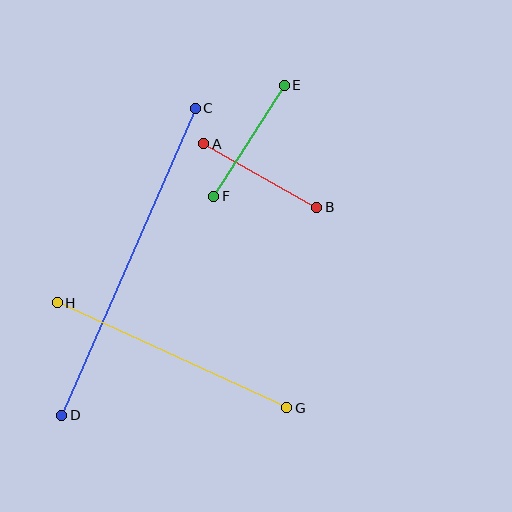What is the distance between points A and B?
The distance is approximately 130 pixels.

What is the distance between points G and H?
The distance is approximately 252 pixels.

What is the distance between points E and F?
The distance is approximately 131 pixels.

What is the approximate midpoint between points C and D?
The midpoint is at approximately (128, 262) pixels.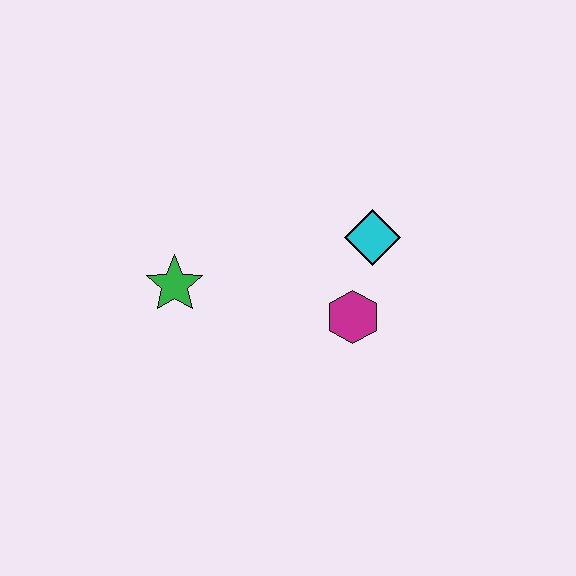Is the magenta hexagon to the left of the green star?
No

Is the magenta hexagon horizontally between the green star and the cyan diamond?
Yes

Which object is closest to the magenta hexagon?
The cyan diamond is closest to the magenta hexagon.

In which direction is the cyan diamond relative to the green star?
The cyan diamond is to the right of the green star.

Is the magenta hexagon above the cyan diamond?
No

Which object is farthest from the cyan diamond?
The green star is farthest from the cyan diamond.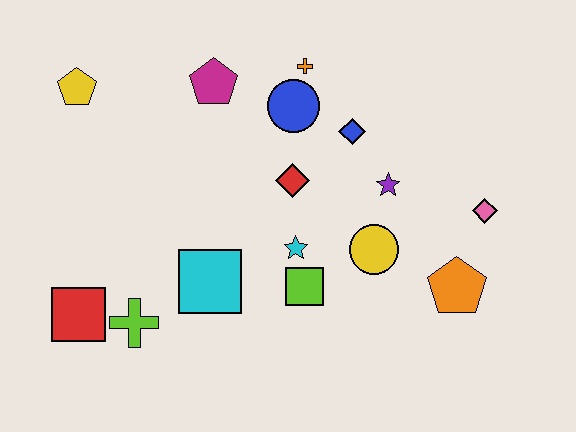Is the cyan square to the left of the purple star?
Yes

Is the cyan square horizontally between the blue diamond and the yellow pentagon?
Yes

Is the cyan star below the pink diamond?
Yes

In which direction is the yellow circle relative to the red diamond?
The yellow circle is to the right of the red diamond.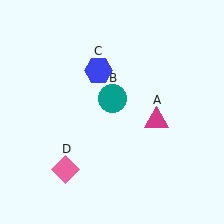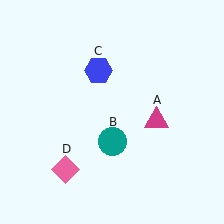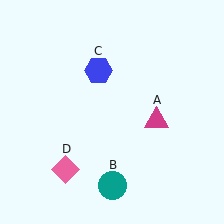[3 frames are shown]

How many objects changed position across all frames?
1 object changed position: teal circle (object B).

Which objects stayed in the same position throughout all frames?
Magenta triangle (object A) and blue hexagon (object C) and pink diamond (object D) remained stationary.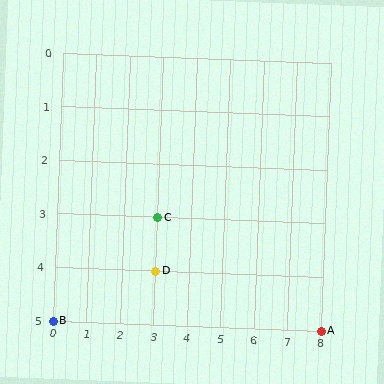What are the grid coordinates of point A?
Point A is at grid coordinates (8, 5).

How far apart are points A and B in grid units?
Points A and B are 8 columns apart.